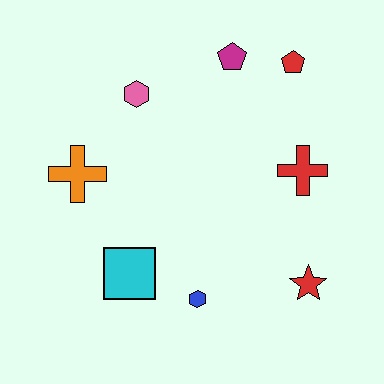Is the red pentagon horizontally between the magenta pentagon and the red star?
Yes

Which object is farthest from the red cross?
The orange cross is farthest from the red cross.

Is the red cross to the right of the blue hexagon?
Yes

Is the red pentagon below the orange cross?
No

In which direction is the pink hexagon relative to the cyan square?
The pink hexagon is above the cyan square.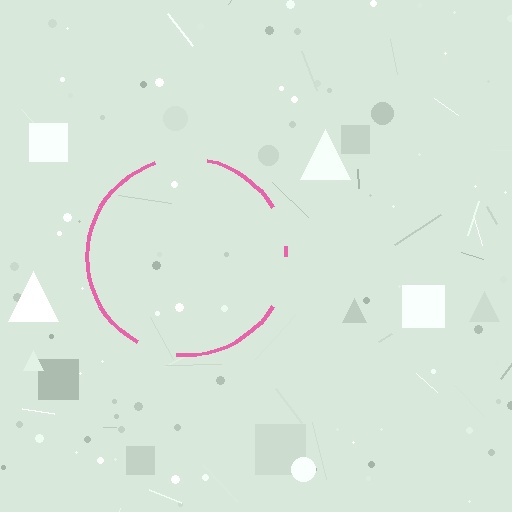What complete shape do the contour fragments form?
The contour fragments form a circle.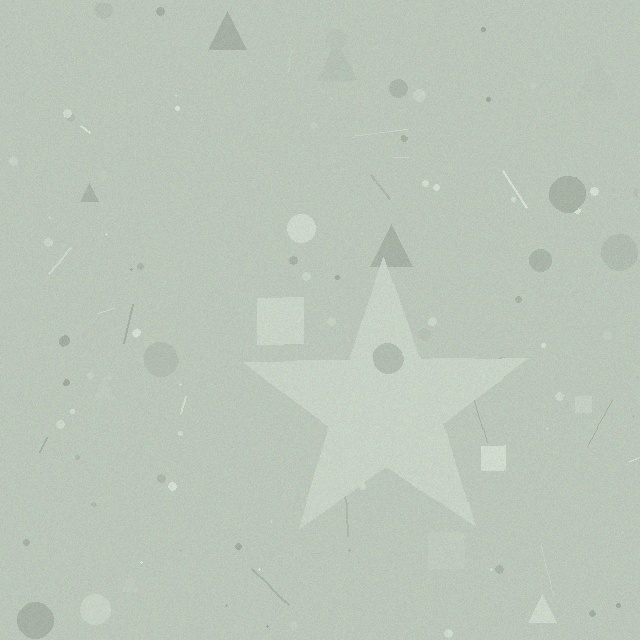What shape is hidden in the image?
A star is hidden in the image.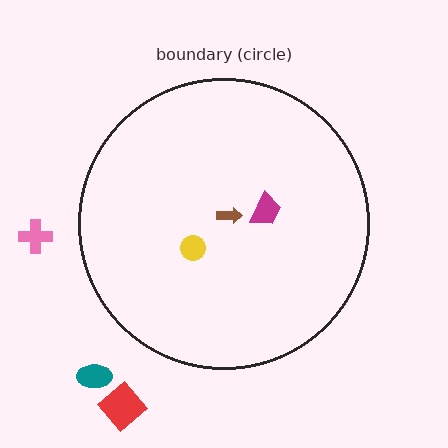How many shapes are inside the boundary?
3 inside, 3 outside.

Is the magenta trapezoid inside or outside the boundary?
Inside.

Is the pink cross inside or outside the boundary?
Outside.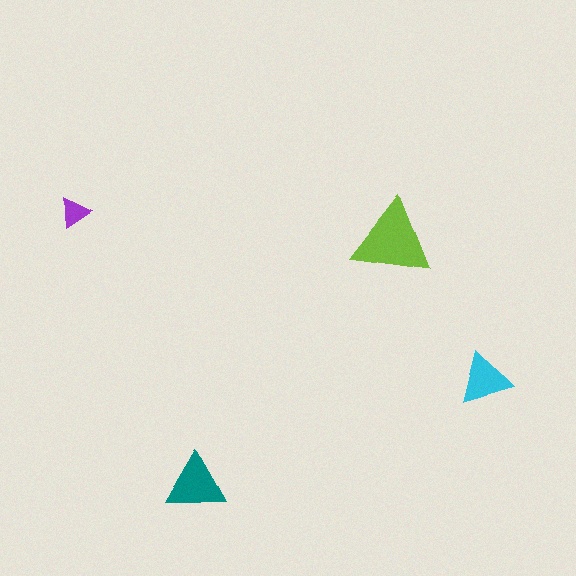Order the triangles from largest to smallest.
the lime one, the teal one, the cyan one, the purple one.